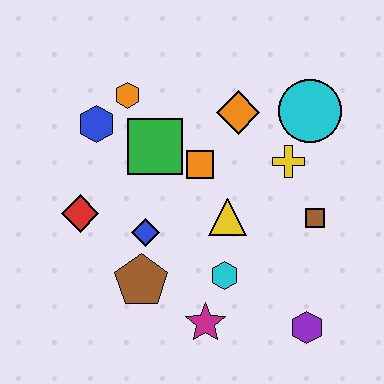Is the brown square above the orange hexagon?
No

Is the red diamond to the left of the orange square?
Yes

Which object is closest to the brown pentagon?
The blue diamond is closest to the brown pentagon.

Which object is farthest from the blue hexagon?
The purple hexagon is farthest from the blue hexagon.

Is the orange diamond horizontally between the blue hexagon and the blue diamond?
No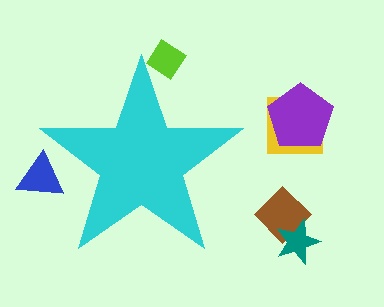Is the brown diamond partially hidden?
No, the brown diamond is fully visible.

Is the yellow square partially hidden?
No, the yellow square is fully visible.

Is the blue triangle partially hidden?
Yes, the blue triangle is partially hidden behind the cyan star.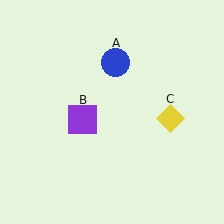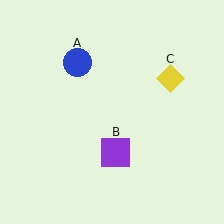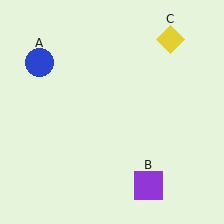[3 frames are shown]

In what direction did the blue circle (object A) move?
The blue circle (object A) moved left.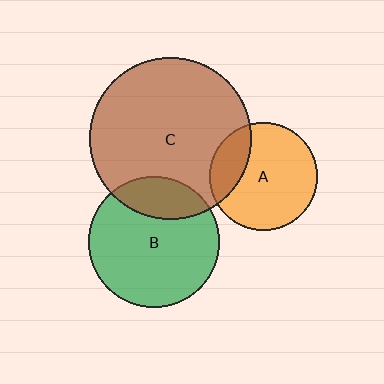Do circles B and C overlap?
Yes.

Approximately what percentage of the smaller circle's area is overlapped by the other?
Approximately 20%.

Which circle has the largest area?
Circle C (brown).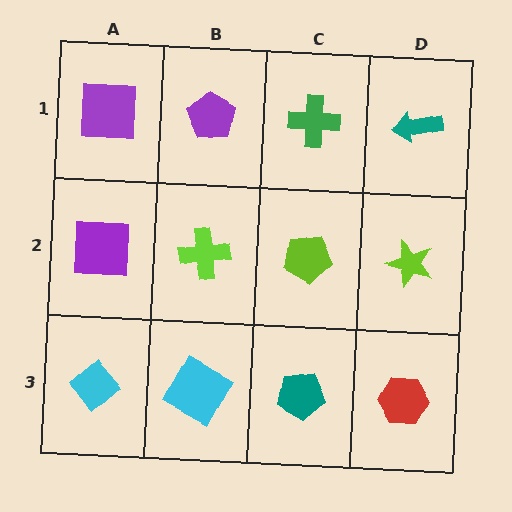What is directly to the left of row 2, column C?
A lime cross.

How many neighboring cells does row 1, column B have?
3.